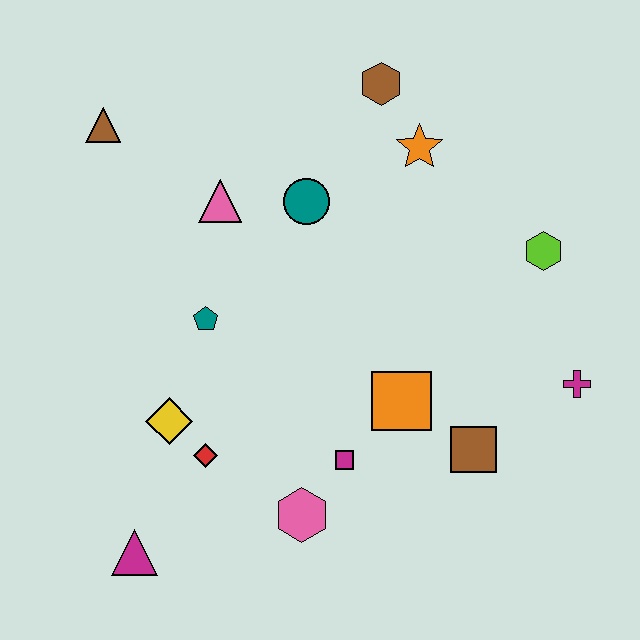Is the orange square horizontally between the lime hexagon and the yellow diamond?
Yes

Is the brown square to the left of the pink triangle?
No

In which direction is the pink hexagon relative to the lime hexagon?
The pink hexagon is below the lime hexagon.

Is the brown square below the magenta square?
No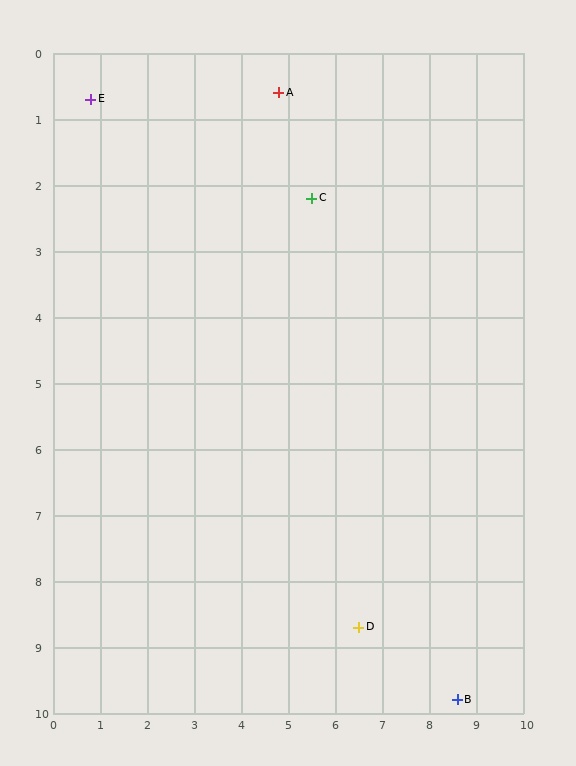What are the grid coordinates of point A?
Point A is at approximately (4.8, 0.6).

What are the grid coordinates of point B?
Point B is at approximately (8.6, 9.8).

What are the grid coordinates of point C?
Point C is at approximately (5.5, 2.2).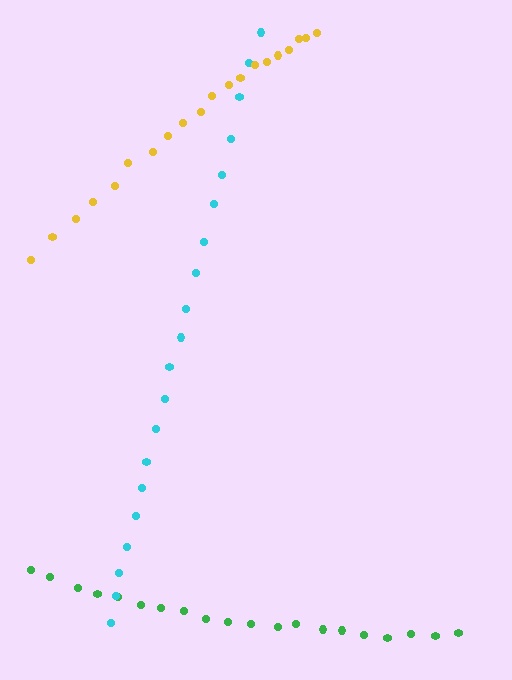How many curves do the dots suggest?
There are 3 distinct paths.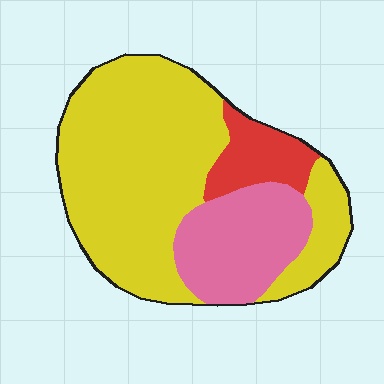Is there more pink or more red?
Pink.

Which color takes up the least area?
Red, at roughly 10%.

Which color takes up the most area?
Yellow, at roughly 65%.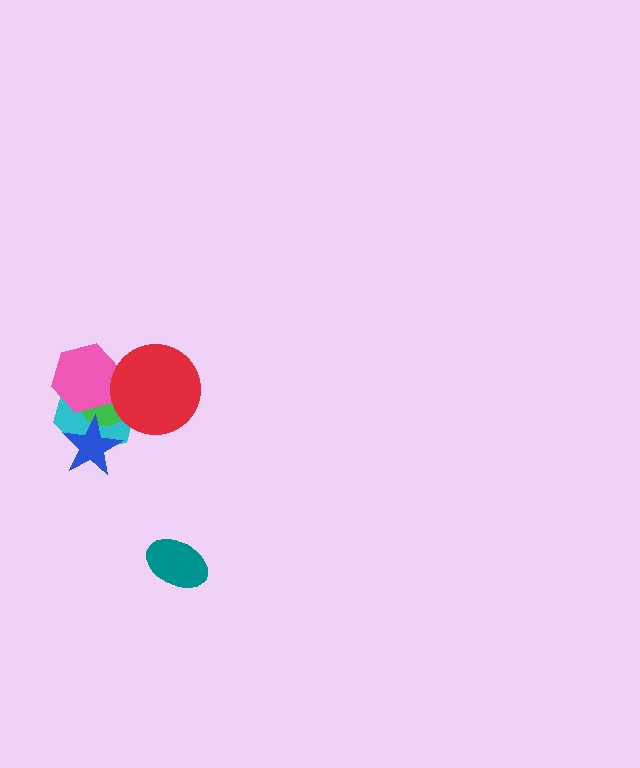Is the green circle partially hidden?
Yes, it is partially covered by another shape.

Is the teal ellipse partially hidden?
No, no other shape covers it.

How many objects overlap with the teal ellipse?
0 objects overlap with the teal ellipse.